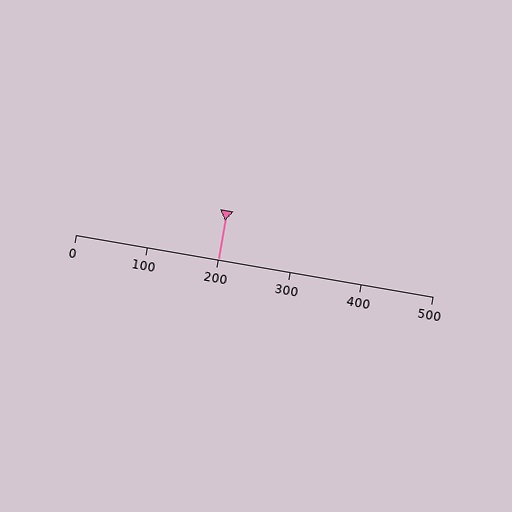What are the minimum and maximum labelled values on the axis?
The axis runs from 0 to 500.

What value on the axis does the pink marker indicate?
The marker indicates approximately 200.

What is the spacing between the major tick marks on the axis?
The major ticks are spaced 100 apart.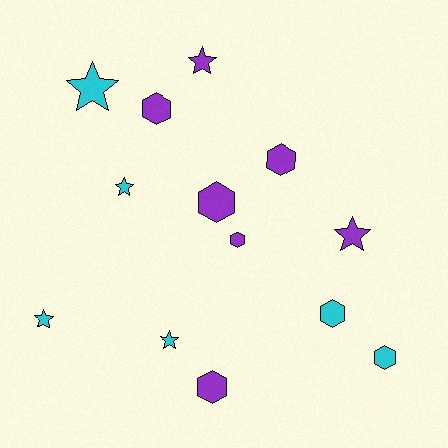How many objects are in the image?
There are 13 objects.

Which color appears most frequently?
Purple, with 7 objects.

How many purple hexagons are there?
There are 5 purple hexagons.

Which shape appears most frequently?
Hexagon, with 7 objects.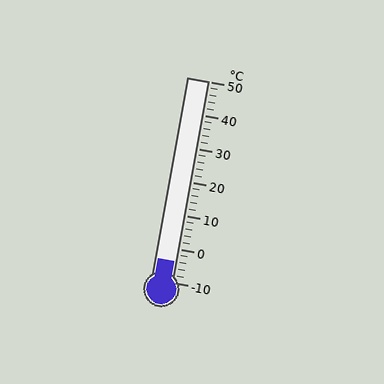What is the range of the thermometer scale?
The thermometer scale ranges from -10°C to 50°C.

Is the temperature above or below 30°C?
The temperature is below 30°C.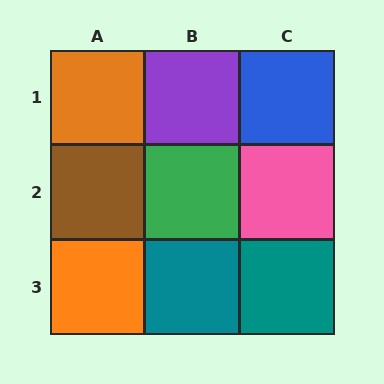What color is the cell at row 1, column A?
Orange.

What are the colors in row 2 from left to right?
Brown, green, pink.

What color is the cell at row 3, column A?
Orange.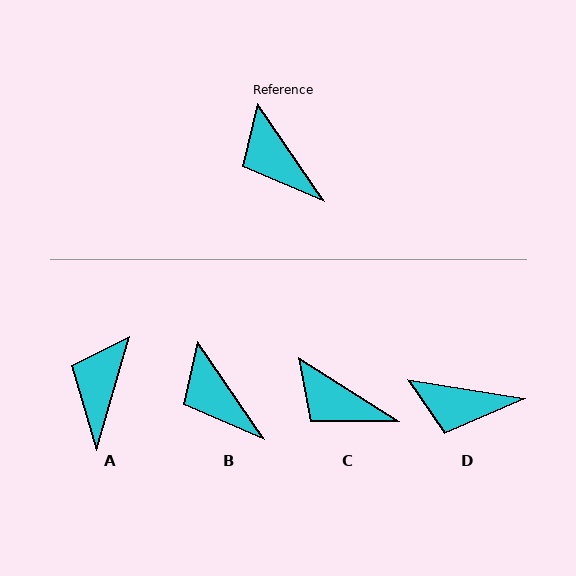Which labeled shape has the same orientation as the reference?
B.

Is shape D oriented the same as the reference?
No, it is off by about 47 degrees.